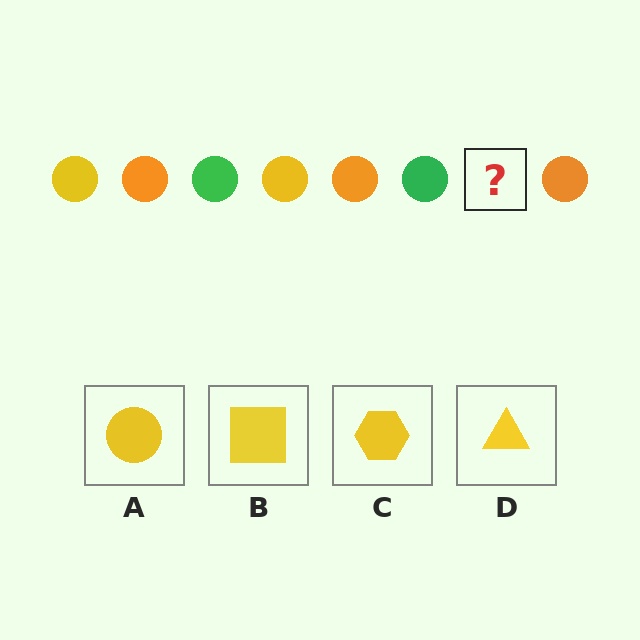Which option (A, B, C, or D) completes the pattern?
A.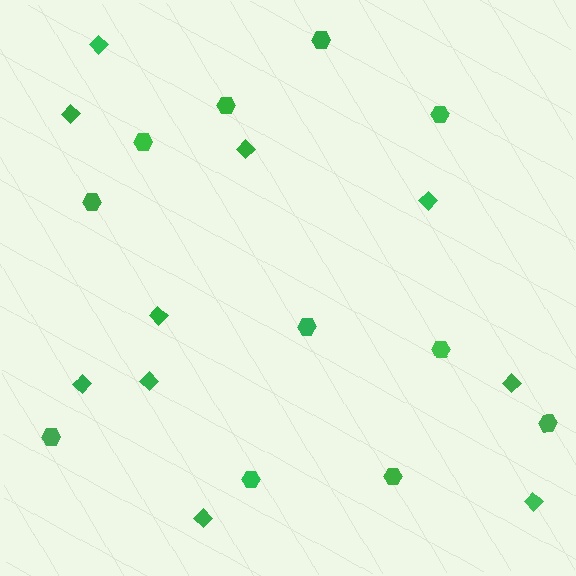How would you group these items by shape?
There are 2 groups: one group of hexagons (11) and one group of diamonds (10).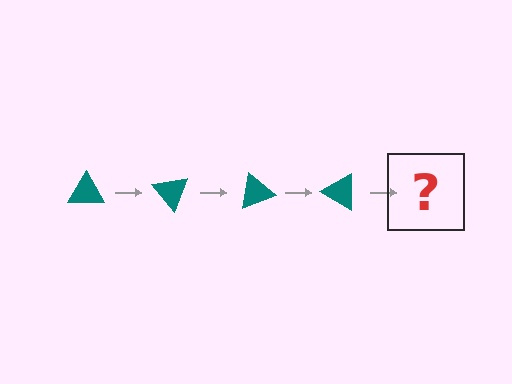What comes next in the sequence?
The next element should be a teal triangle rotated 200 degrees.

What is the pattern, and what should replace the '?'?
The pattern is that the triangle rotates 50 degrees each step. The '?' should be a teal triangle rotated 200 degrees.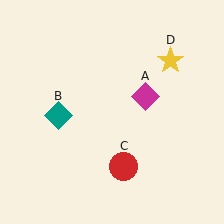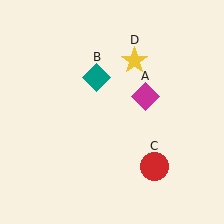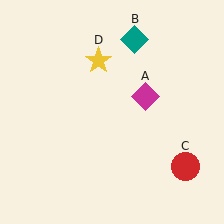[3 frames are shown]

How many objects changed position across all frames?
3 objects changed position: teal diamond (object B), red circle (object C), yellow star (object D).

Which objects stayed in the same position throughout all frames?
Magenta diamond (object A) remained stationary.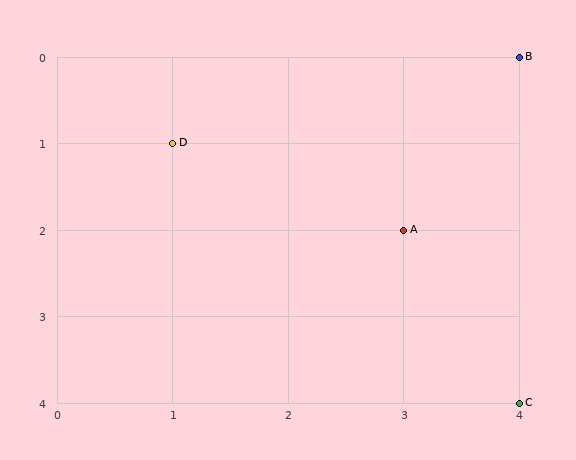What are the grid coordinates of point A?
Point A is at grid coordinates (3, 2).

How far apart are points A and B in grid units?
Points A and B are 1 column and 2 rows apart (about 2.2 grid units diagonally).